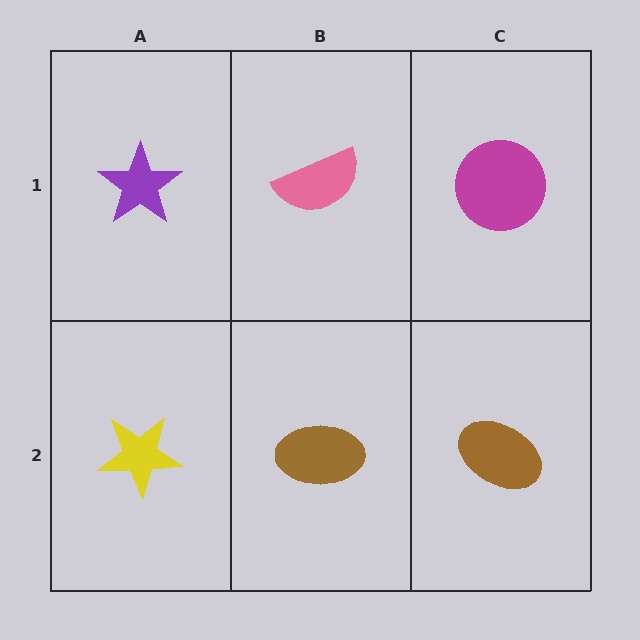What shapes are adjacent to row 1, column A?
A yellow star (row 2, column A), a pink semicircle (row 1, column B).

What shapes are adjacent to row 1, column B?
A brown ellipse (row 2, column B), a purple star (row 1, column A), a magenta circle (row 1, column C).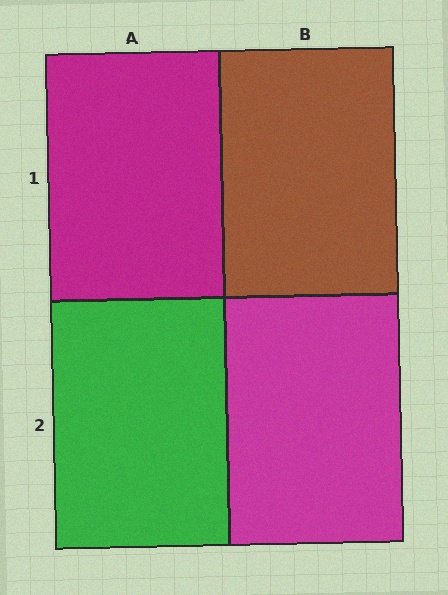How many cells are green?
1 cell is green.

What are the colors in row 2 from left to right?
Green, magenta.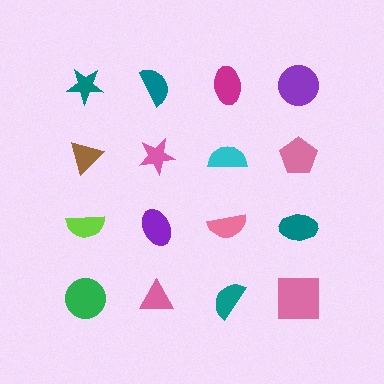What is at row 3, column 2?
A purple ellipse.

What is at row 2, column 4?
A pink pentagon.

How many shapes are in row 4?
4 shapes.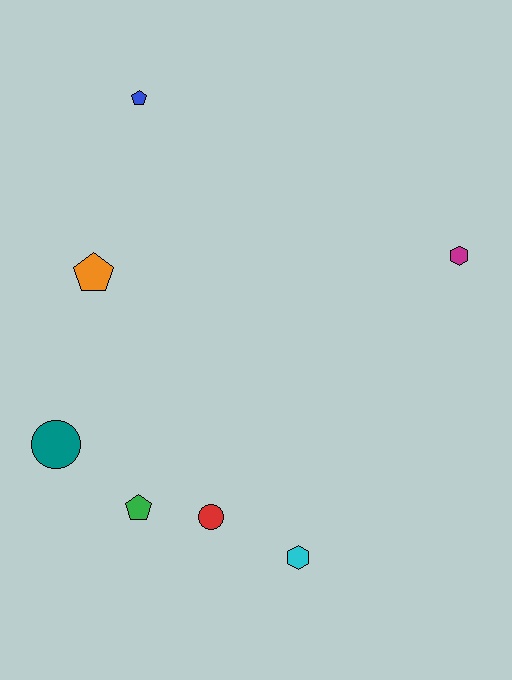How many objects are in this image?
There are 7 objects.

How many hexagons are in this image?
There are 2 hexagons.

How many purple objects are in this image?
There are no purple objects.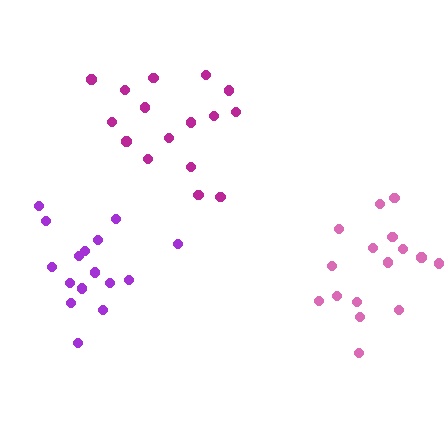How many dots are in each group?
Group 1: 16 dots, Group 2: 16 dots, Group 3: 16 dots (48 total).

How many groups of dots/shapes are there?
There are 3 groups.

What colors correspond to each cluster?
The clusters are colored: pink, purple, magenta.